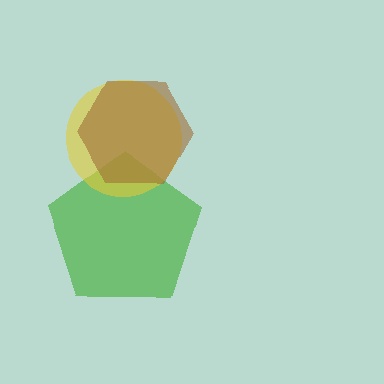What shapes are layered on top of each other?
The layered shapes are: a green pentagon, a yellow circle, a brown hexagon.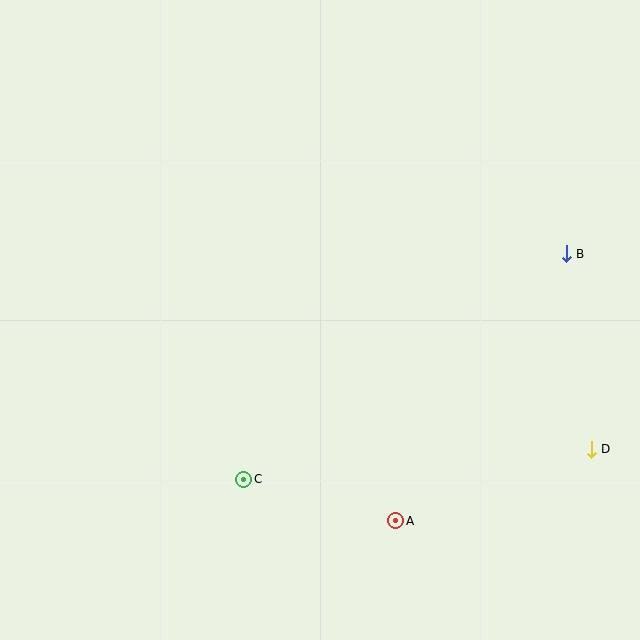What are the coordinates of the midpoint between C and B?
The midpoint between C and B is at (405, 367).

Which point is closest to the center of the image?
Point C at (244, 479) is closest to the center.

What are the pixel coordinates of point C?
Point C is at (244, 479).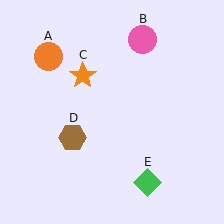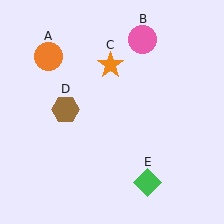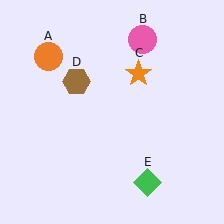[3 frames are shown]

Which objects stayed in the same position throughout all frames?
Orange circle (object A) and pink circle (object B) and green diamond (object E) remained stationary.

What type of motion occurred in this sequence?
The orange star (object C), brown hexagon (object D) rotated clockwise around the center of the scene.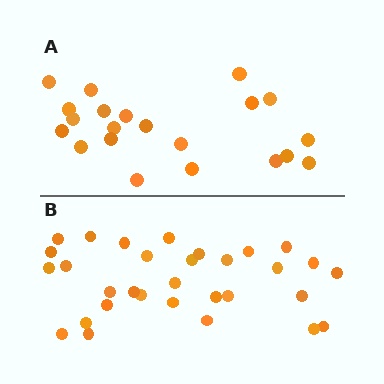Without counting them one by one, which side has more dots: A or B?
Region B (the bottom region) has more dots.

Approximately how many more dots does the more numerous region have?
Region B has roughly 10 or so more dots than region A.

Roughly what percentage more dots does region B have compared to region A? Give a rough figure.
About 50% more.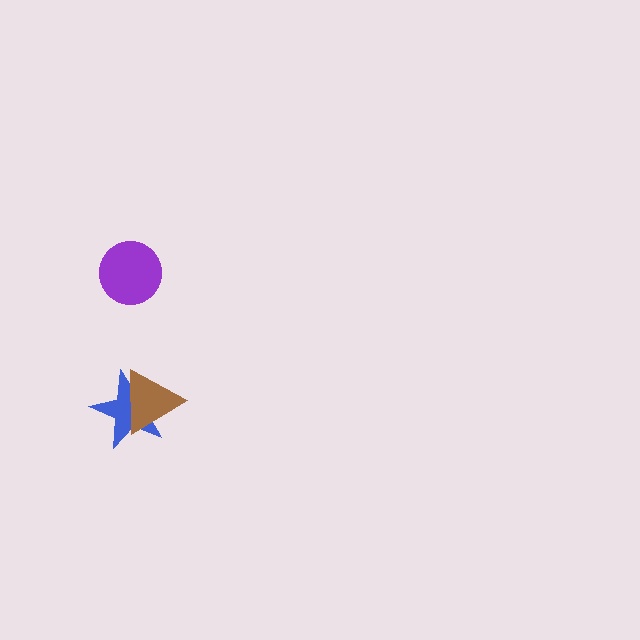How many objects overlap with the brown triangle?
1 object overlaps with the brown triangle.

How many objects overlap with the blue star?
1 object overlaps with the blue star.